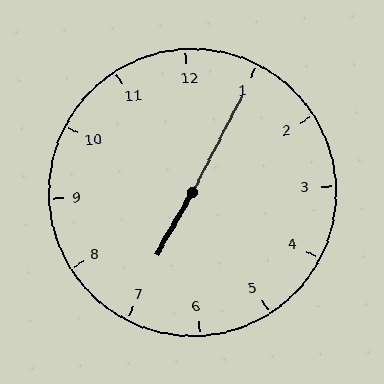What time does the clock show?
7:05.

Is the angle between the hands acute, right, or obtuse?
It is obtuse.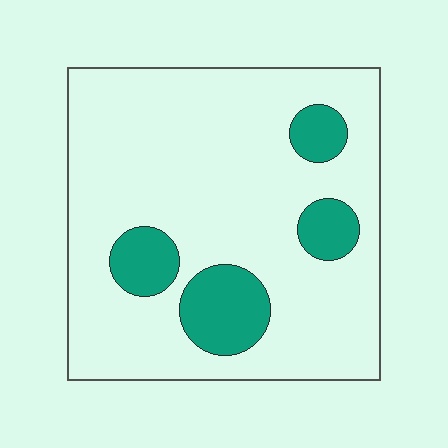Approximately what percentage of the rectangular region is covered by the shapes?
Approximately 15%.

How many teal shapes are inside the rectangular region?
4.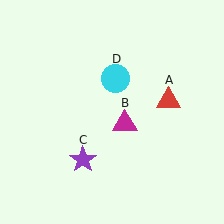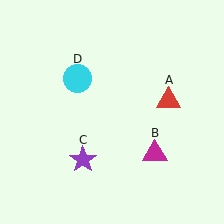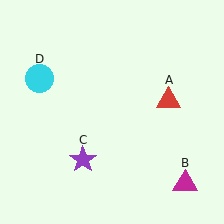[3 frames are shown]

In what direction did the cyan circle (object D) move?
The cyan circle (object D) moved left.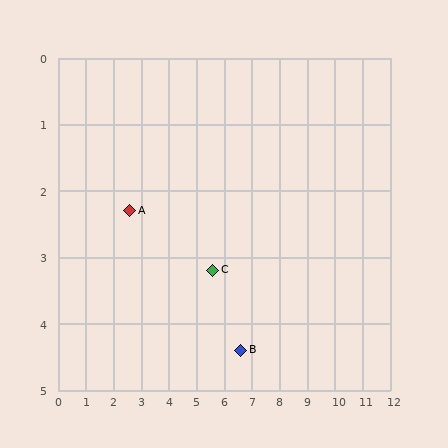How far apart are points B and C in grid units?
Points B and C are about 1.6 grid units apart.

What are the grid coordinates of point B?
Point B is at approximately (6.6, 4.4).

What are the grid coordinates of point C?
Point C is at approximately (5.6, 3.2).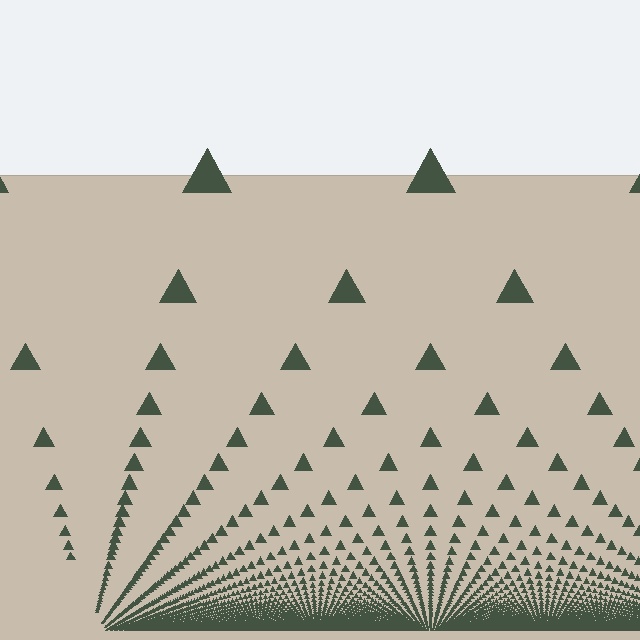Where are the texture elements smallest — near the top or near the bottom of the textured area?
Near the bottom.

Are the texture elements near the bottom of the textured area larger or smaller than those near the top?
Smaller. The gradient is inverted — elements near the bottom are smaller and denser.